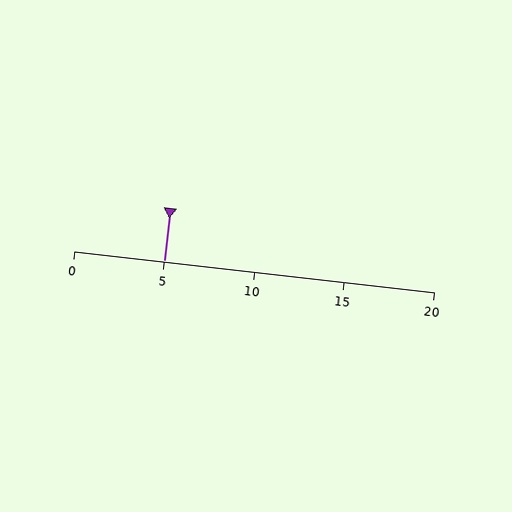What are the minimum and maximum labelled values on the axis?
The axis runs from 0 to 20.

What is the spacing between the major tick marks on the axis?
The major ticks are spaced 5 apart.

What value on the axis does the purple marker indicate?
The marker indicates approximately 5.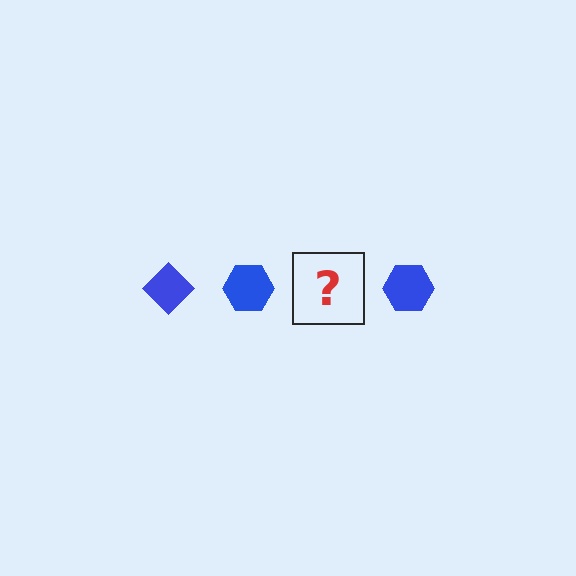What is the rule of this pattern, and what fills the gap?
The rule is that the pattern cycles through diamond, hexagon shapes in blue. The gap should be filled with a blue diamond.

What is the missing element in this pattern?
The missing element is a blue diamond.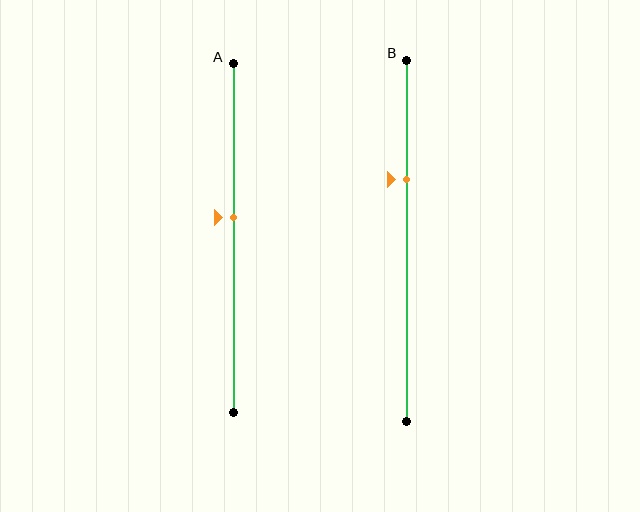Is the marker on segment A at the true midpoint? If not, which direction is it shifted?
No, the marker on segment A is shifted upward by about 6% of the segment length.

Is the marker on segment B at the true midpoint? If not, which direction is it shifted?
No, the marker on segment B is shifted upward by about 17% of the segment length.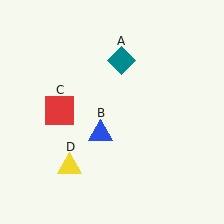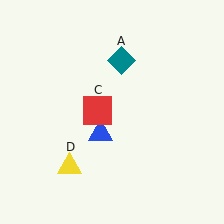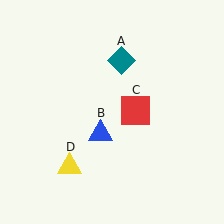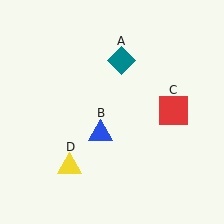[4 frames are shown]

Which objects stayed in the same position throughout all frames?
Teal diamond (object A) and blue triangle (object B) and yellow triangle (object D) remained stationary.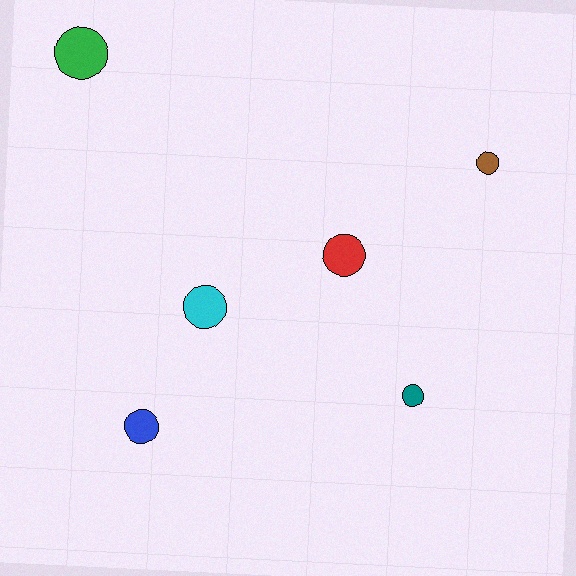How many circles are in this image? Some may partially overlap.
There are 6 circles.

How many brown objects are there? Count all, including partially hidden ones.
There is 1 brown object.